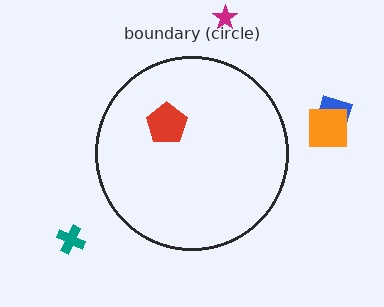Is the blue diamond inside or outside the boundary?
Outside.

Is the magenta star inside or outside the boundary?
Outside.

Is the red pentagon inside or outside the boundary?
Inside.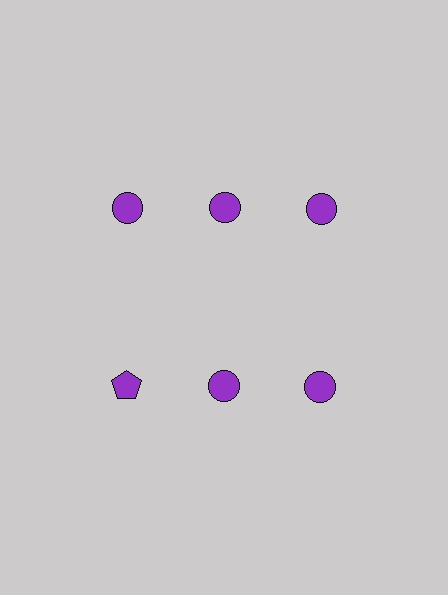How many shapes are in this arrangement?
There are 6 shapes arranged in a grid pattern.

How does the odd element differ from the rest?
It has a different shape: pentagon instead of circle.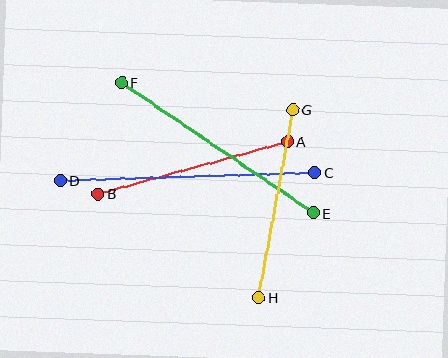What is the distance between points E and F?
The distance is approximately 232 pixels.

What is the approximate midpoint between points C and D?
The midpoint is at approximately (187, 176) pixels.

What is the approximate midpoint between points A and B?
The midpoint is at approximately (193, 168) pixels.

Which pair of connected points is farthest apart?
Points C and D are farthest apart.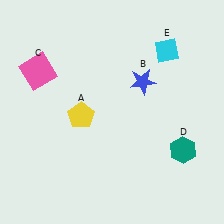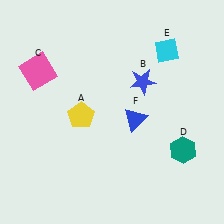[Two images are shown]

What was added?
A blue triangle (F) was added in Image 2.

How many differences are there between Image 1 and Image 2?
There is 1 difference between the two images.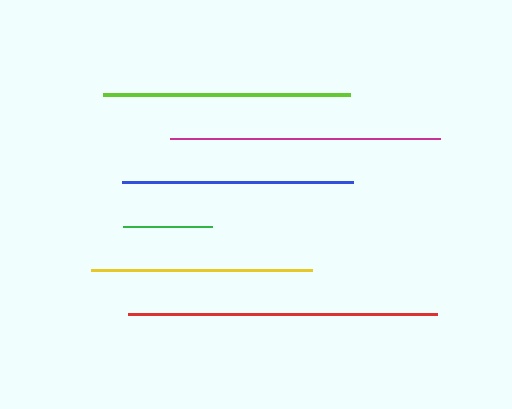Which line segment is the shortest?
The green line is the shortest at approximately 89 pixels.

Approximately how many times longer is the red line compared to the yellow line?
The red line is approximately 1.4 times the length of the yellow line.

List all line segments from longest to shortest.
From longest to shortest: red, magenta, lime, blue, yellow, green.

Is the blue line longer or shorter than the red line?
The red line is longer than the blue line.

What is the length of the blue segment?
The blue segment is approximately 231 pixels long.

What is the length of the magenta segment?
The magenta segment is approximately 270 pixels long.